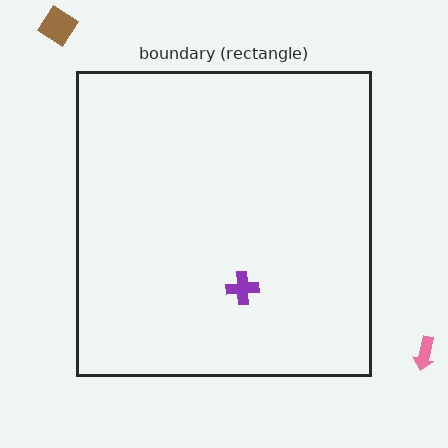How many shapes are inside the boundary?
1 inside, 2 outside.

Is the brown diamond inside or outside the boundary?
Outside.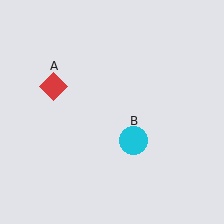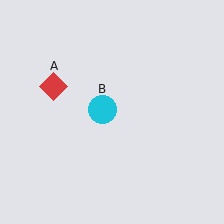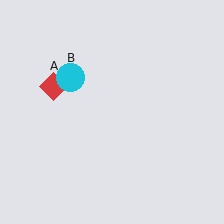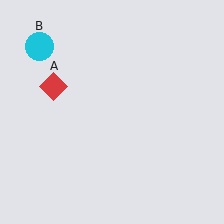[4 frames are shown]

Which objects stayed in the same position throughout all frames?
Red diamond (object A) remained stationary.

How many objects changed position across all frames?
1 object changed position: cyan circle (object B).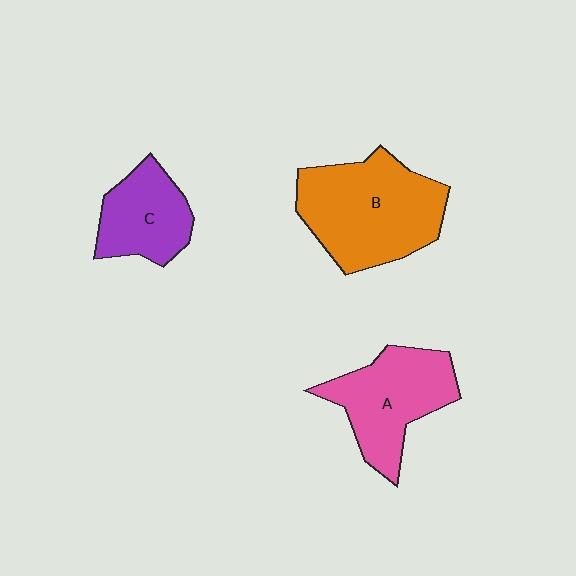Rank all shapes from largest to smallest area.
From largest to smallest: B (orange), A (pink), C (purple).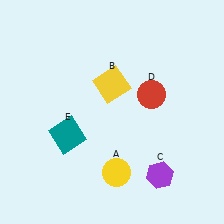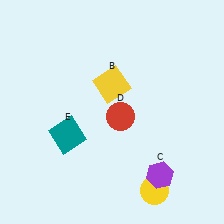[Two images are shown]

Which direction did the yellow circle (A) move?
The yellow circle (A) moved right.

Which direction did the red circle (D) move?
The red circle (D) moved left.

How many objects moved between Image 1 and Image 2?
2 objects moved between the two images.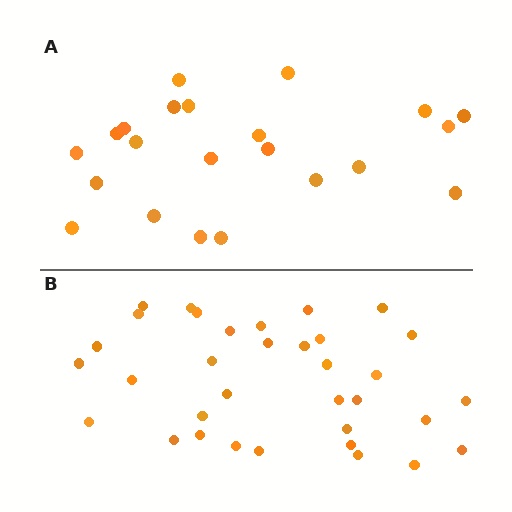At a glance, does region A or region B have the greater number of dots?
Region B (the bottom region) has more dots.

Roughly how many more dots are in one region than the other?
Region B has roughly 12 or so more dots than region A.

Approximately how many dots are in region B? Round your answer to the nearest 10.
About 30 dots. (The exact count is 34, which rounds to 30.)